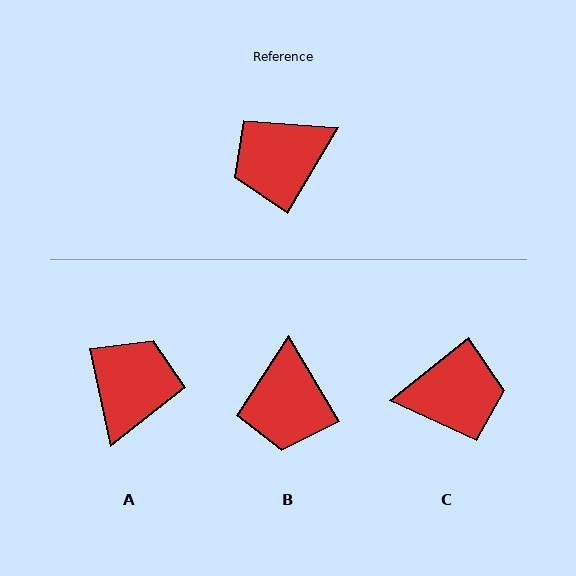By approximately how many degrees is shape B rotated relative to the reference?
Approximately 61 degrees counter-clockwise.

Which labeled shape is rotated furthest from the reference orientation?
C, about 159 degrees away.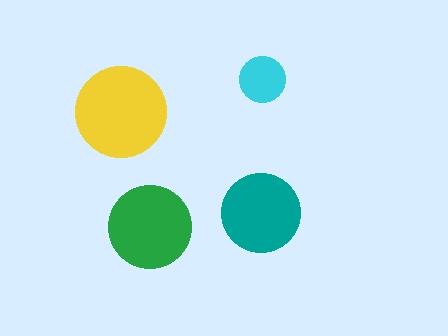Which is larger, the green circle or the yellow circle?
The yellow one.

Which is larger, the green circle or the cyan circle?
The green one.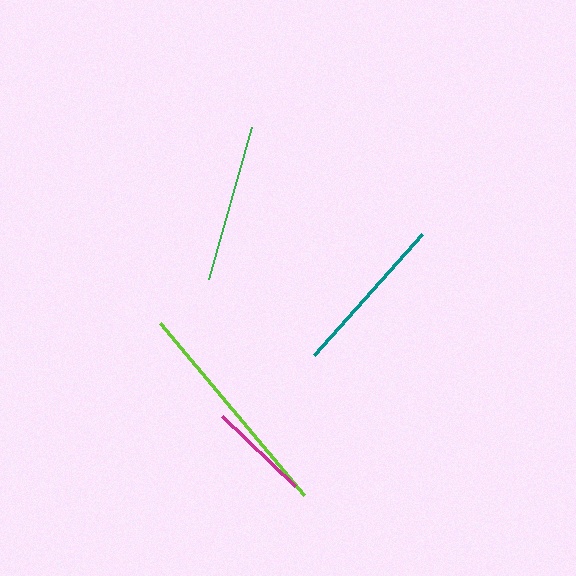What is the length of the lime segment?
The lime segment is approximately 225 pixels long.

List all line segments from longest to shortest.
From longest to shortest: lime, teal, green, magenta.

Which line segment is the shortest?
The magenta line is the shortest at approximately 101 pixels.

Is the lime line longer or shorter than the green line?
The lime line is longer than the green line.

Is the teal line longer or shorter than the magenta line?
The teal line is longer than the magenta line.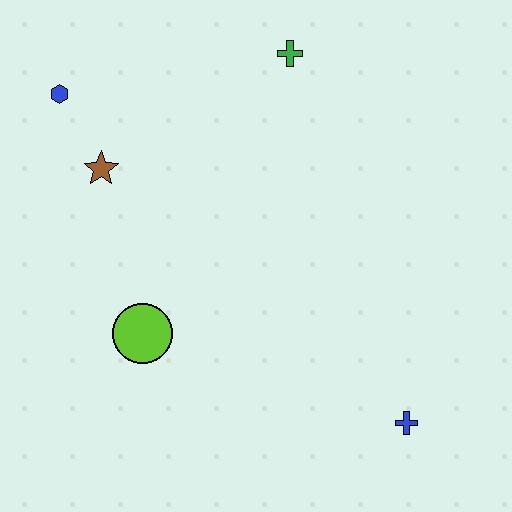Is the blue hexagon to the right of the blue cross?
No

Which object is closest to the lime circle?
The brown star is closest to the lime circle.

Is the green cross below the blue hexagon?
No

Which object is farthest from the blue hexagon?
The blue cross is farthest from the blue hexagon.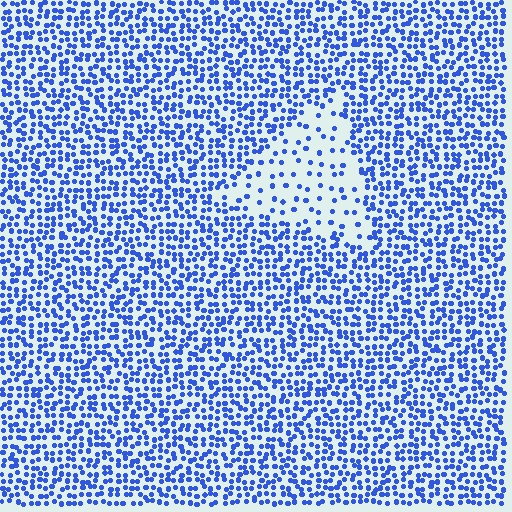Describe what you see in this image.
The image contains small blue elements arranged at two different densities. A triangle-shaped region is visible where the elements are less densely packed than the surrounding area.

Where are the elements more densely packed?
The elements are more densely packed outside the triangle boundary.